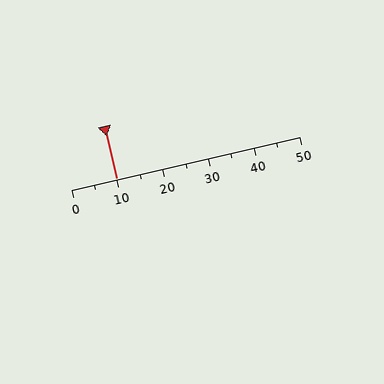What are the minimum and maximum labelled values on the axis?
The axis runs from 0 to 50.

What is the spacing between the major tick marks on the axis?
The major ticks are spaced 10 apart.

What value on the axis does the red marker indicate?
The marker indicates approximately 10.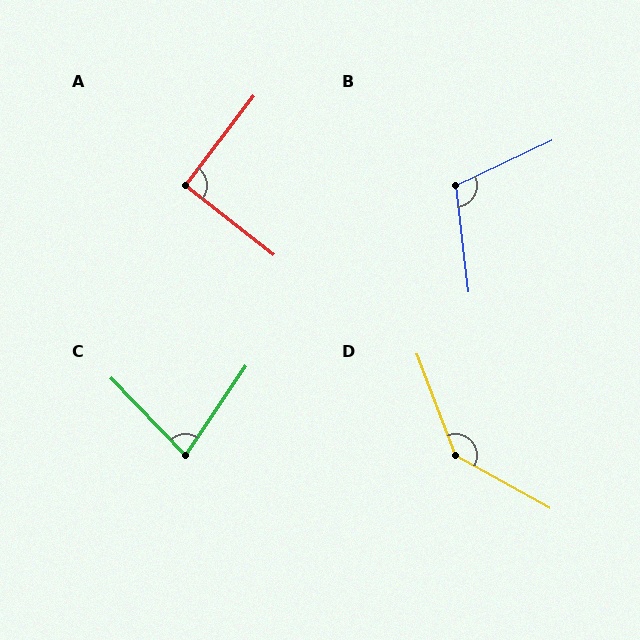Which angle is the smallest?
C, at approximately 78 degrees.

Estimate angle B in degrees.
Approximately 108 degrees.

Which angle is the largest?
D, at approximately 140 degrees.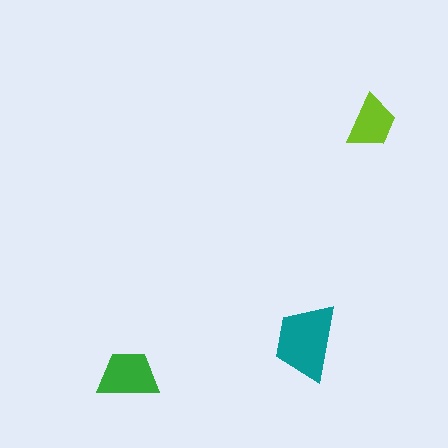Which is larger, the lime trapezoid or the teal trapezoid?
The teal one.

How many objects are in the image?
There are 3 objects in the image.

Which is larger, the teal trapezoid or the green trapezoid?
The teal one.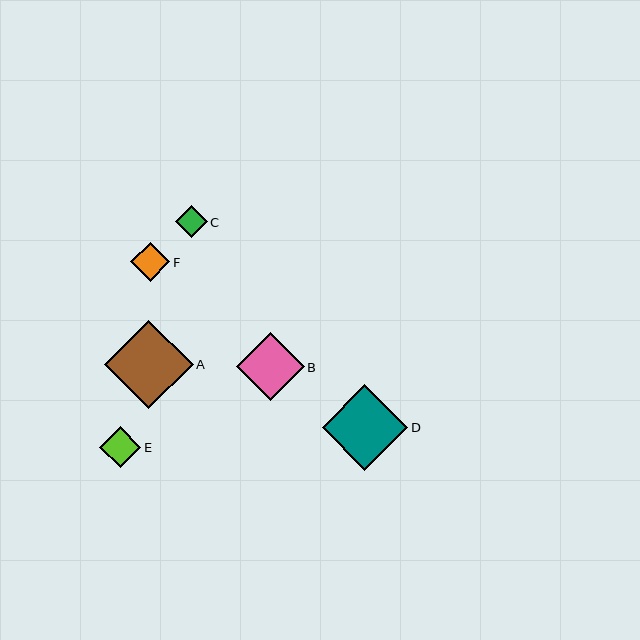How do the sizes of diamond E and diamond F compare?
Diamond E and diamond F are approximately the same size.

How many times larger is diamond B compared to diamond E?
Diamond B is approximately 1.7 times the size of diamond E.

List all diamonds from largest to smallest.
From largest to smallest: A, D, B, E, F, C.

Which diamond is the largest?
Diamond A is the largest with a size of approximately 88 pixels.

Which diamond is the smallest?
Diamond C is the smallest with a size of approximately 32 pixels.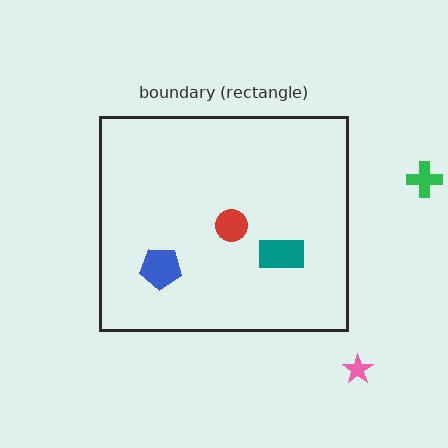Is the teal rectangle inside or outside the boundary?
Inside.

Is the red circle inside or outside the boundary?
Inside.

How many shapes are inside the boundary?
3 inside, 2 outside.